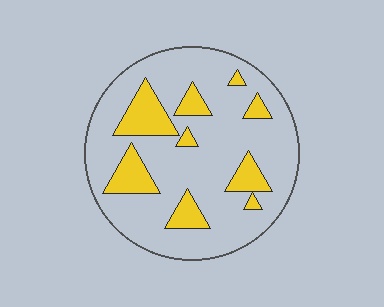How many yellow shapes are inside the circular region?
9.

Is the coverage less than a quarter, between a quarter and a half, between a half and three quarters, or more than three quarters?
Less than a quarter.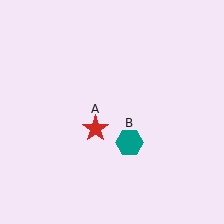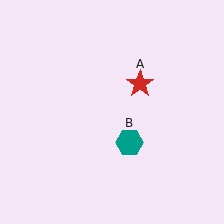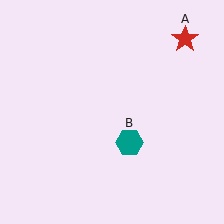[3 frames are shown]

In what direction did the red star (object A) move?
The red star (object A) moved up and to the right.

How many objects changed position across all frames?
1 object changed position: red star (object A).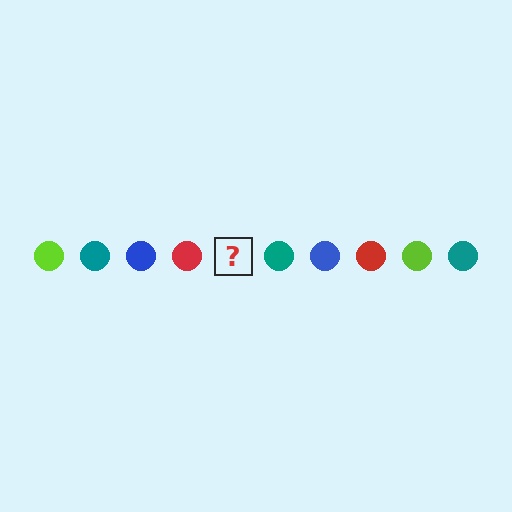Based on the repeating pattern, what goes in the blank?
The blank should be a lime circle.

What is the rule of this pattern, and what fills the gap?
The rule is that the pattern cycles through lime, teal, blue, red circles. The gap should be filled with a lime circle.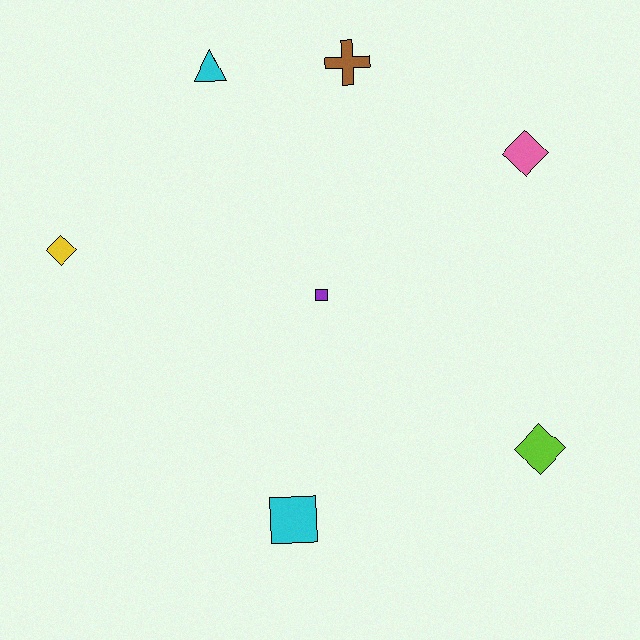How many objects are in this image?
There are 7 objects.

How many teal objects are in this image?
There are no teal objects.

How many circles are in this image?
There are no circles.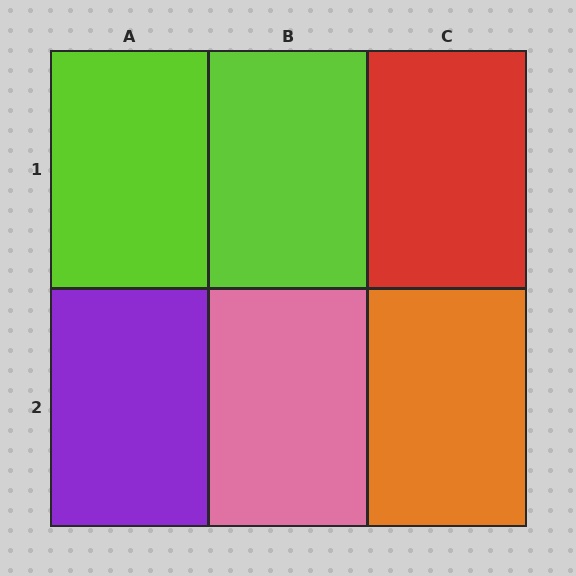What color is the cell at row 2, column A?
Purple.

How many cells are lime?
2 cells are lime.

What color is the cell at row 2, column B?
Pink.